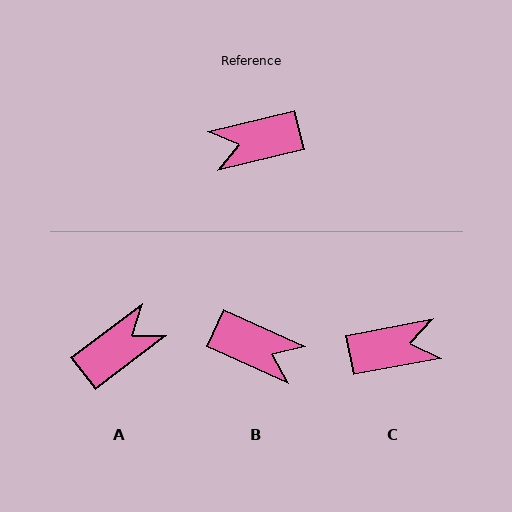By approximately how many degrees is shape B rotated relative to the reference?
Approximately 142 degrees counter-clockwise.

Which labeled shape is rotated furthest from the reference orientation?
C, about 177 degrees away.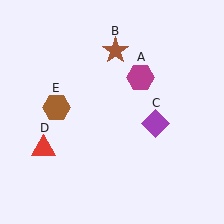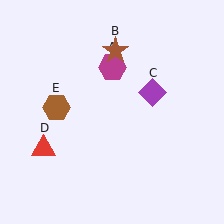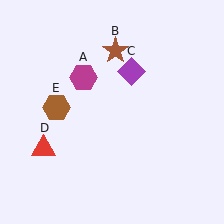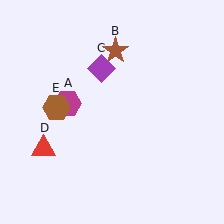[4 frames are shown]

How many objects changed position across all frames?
2 objects changed position: magenta hexagon (object A), purple diamond (object C).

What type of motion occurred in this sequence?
The magenta hexagon (object A), purple diamond (object C) rotated counterclockwise around the center of the scene.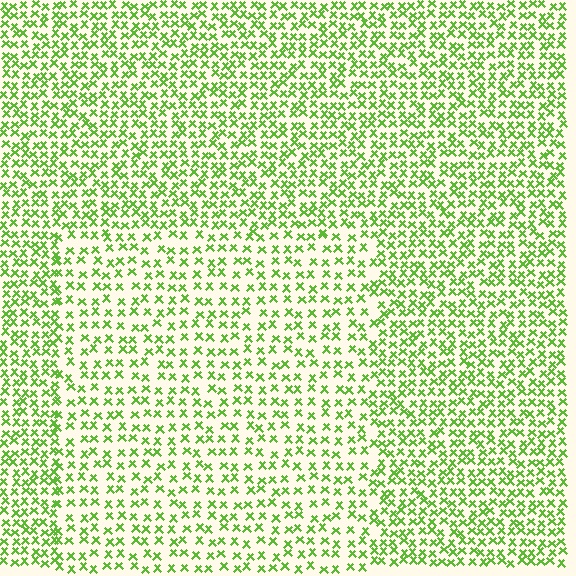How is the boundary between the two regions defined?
The boundary is defined by a change in element density (approximately 1.6x ratio). All elements are the same color, size, and shape.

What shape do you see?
I see a rectangle.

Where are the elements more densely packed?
The elements are more densely packed outside the rectangle boundary.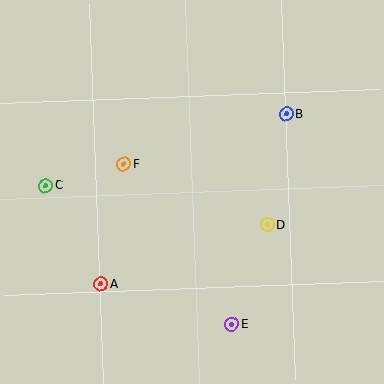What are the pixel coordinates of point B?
Point B is at (287, 114).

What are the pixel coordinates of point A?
Point A is at (101, 284).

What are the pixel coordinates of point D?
Point D is at (268, 225).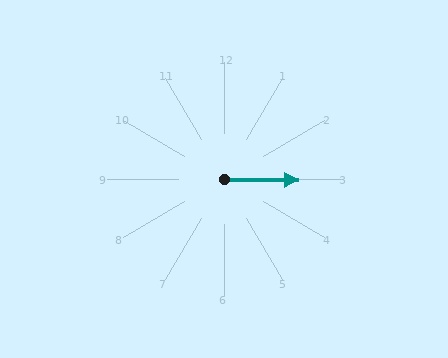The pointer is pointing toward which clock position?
Roughly 3 o'clock.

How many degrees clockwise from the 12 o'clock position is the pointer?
Approximately 91 degrees.